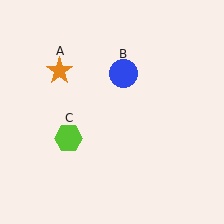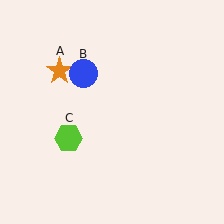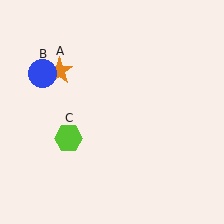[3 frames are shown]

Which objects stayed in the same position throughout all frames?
Orange star (object A) and lime hexagon (object C) remained stationary.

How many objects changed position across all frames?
1 object changed position: blue circle (object B).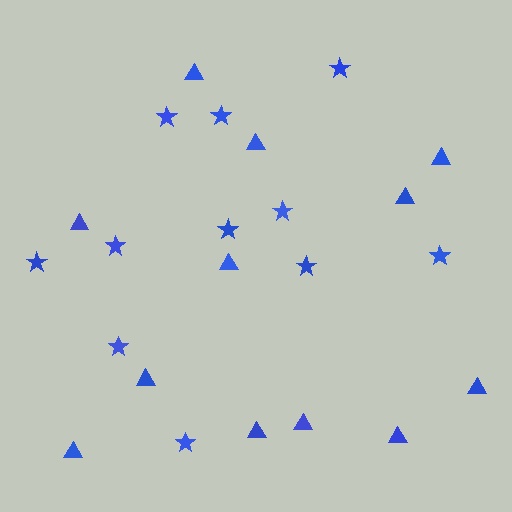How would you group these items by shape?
There are 2 groups: one group of triangles (12) and one group of stars (11).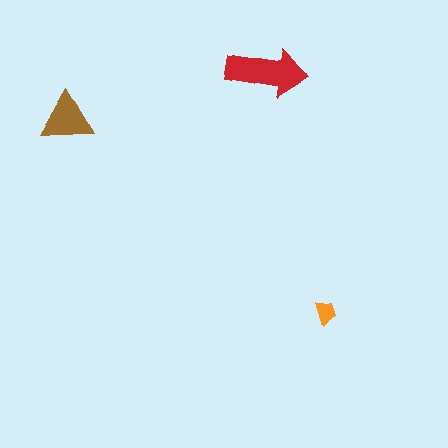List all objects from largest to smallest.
The red arrow, the brown triangle, the orange trapezoid.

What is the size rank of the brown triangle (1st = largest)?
2nd.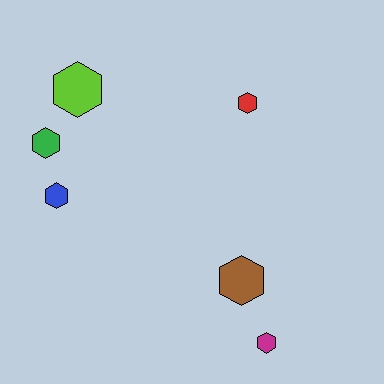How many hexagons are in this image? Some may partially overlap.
There are 6 hexagons.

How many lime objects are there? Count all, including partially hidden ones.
There is 1 lime object.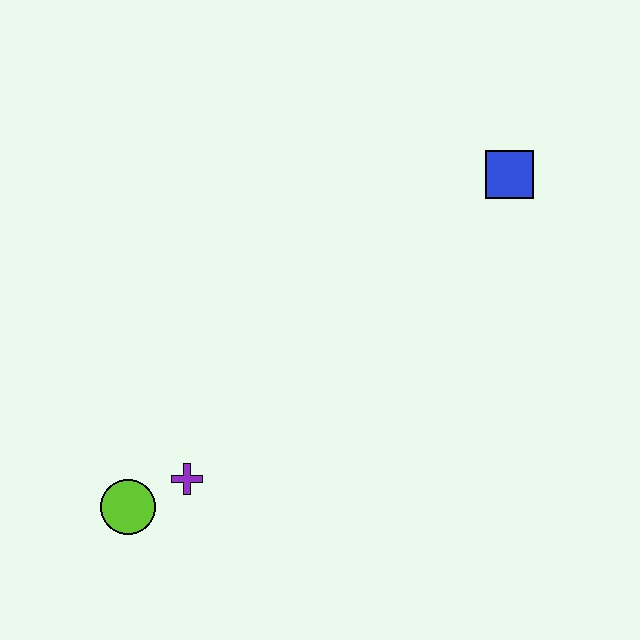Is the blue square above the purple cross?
Yes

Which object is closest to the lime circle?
The purple cross is closest to the lime circle.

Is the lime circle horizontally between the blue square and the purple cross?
No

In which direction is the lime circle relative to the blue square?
The lime circle is to the left of the blue square.